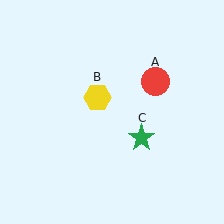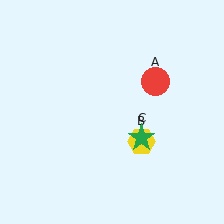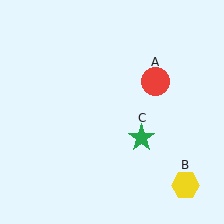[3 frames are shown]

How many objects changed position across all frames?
1 object changed position: yellow hexagon (object B).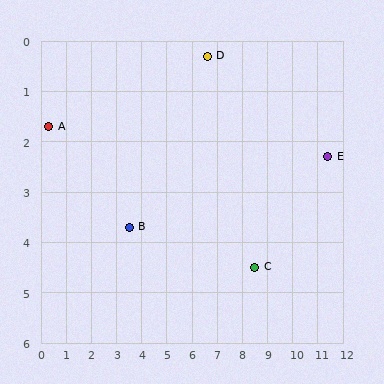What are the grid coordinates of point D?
Point D is at approximately (6.6, 0.3).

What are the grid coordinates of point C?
Point C is at approximately (8.5, 4.5).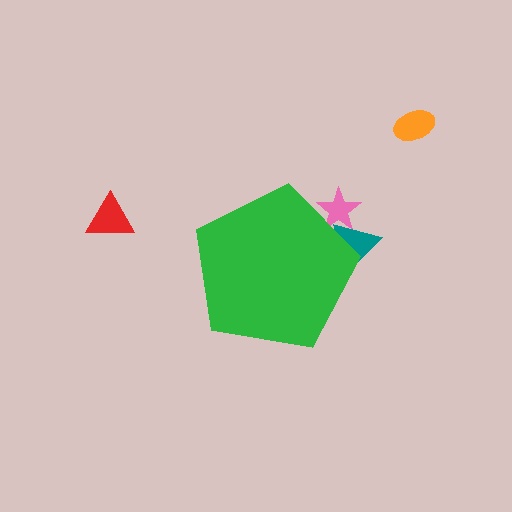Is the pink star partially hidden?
Yes, the pink star is partially hidden behind the green pentagon.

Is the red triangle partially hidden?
No, the red triangle is fully visible.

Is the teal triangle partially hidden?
Yes, the teal triangle is partially hidden behind the green pentagon.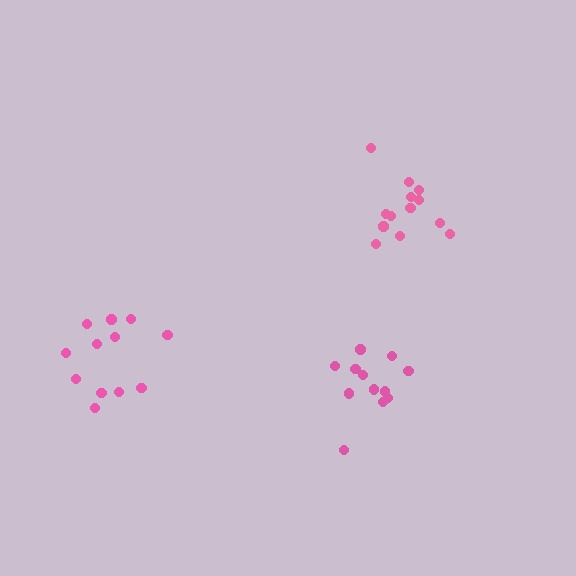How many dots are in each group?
Group 1: 12 dots, Group 2: 12 dots, Group 3: 13 dots (37 total).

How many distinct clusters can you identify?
There are 3 distinct clusters.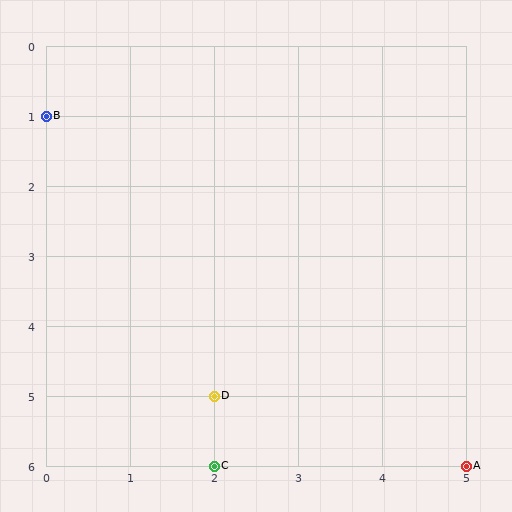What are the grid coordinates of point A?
Point A is at grid coordinates (5, 6).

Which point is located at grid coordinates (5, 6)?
Point A is at (5, 6).